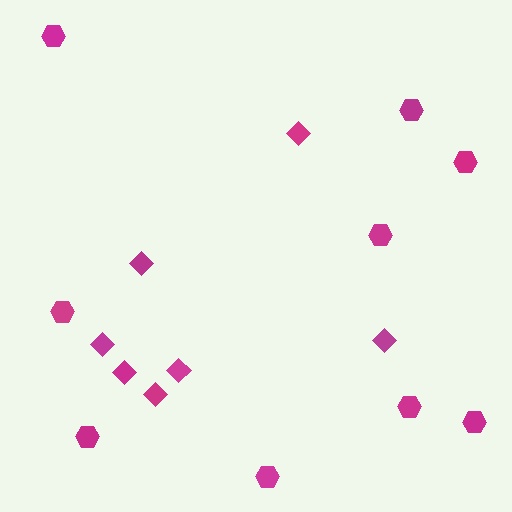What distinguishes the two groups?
There are 2 groups: one group of diamonds (7) and one group of hexagons (9).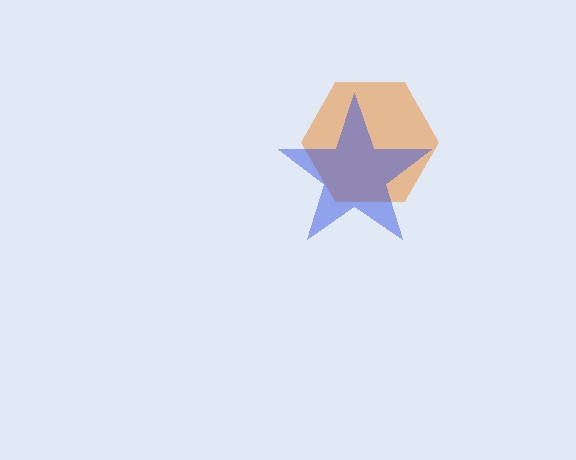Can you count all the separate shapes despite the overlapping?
Yes, there are 2 separate shapes.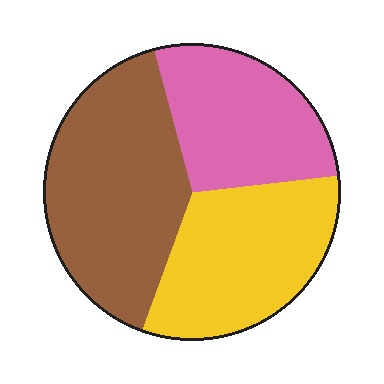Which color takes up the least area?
Pink, at roughly 25%.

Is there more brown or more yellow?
Brown.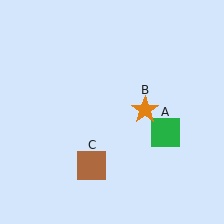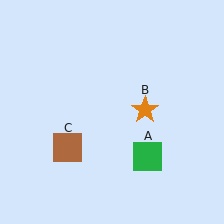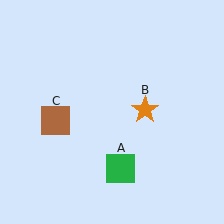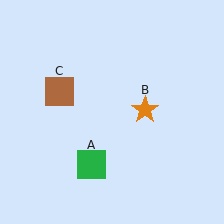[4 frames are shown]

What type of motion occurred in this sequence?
The green square (object A), brown square (object C) rotated clockwise around the center of the scene.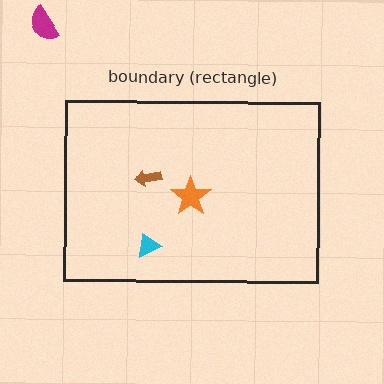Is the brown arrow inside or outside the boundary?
Inside.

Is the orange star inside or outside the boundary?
Inside.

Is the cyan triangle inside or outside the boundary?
Inside.